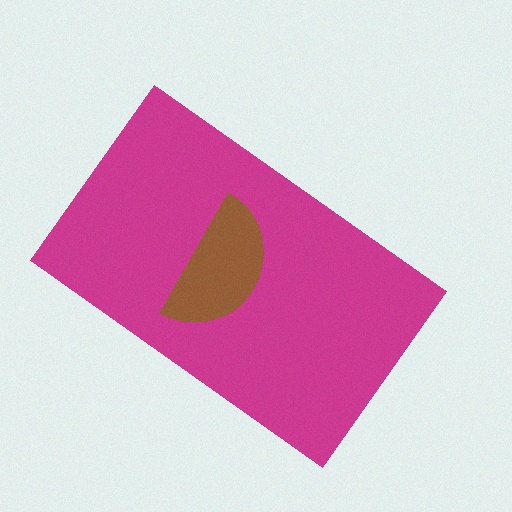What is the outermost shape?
The magenta rectangle.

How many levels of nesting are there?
2.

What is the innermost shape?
The brown semicircle.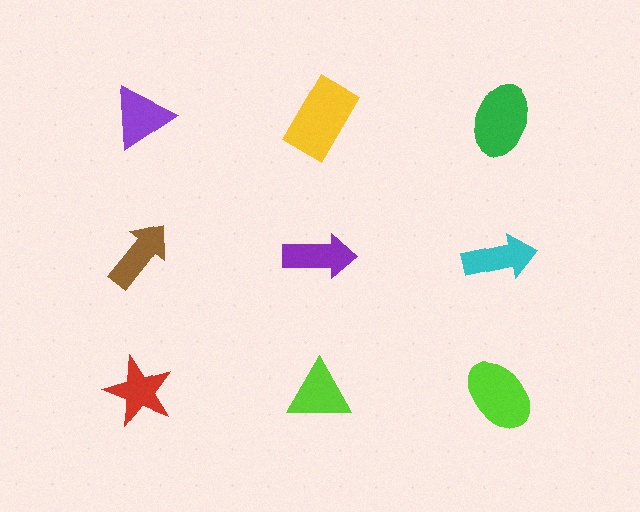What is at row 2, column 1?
A brown arrow.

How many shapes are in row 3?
3 shapes.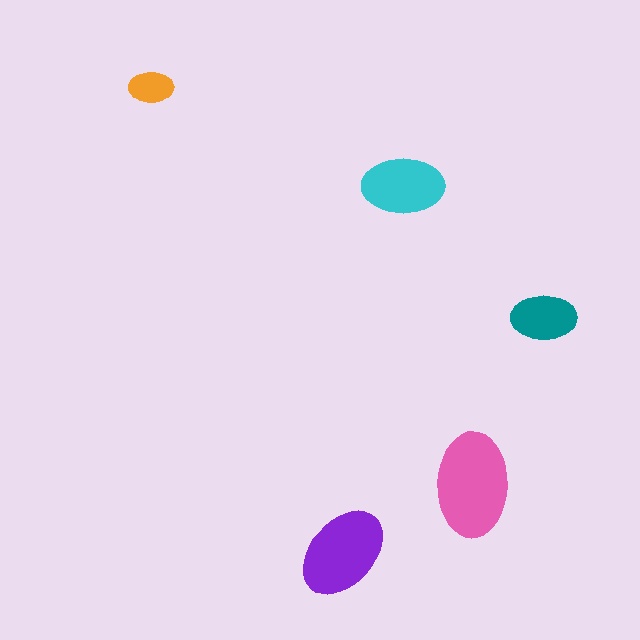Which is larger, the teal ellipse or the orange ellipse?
The teal one.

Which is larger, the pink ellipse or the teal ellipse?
The pink one.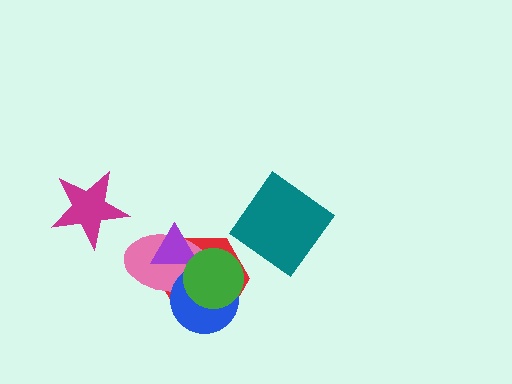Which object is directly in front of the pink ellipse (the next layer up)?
The purple triangle is directly in front of the pink ellipse.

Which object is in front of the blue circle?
The green circle is in front of the blue circle.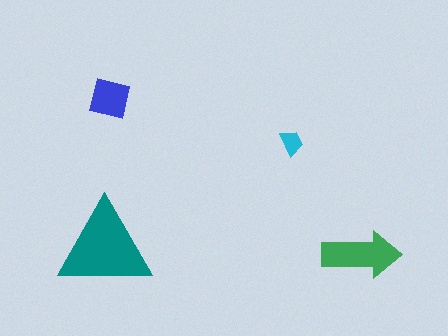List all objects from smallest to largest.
The cyan trapezoid, the blue square, the green arrow, the teal triangle.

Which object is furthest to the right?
The green arrow is rightmost.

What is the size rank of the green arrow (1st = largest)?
2nd.